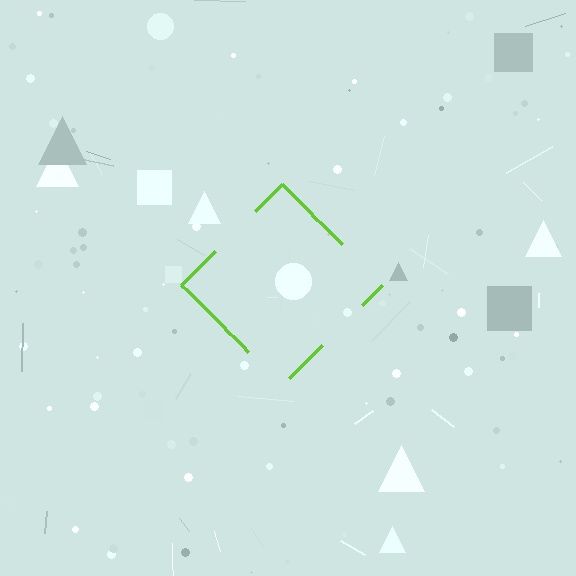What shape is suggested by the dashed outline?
The dashed outline suggests a diamond.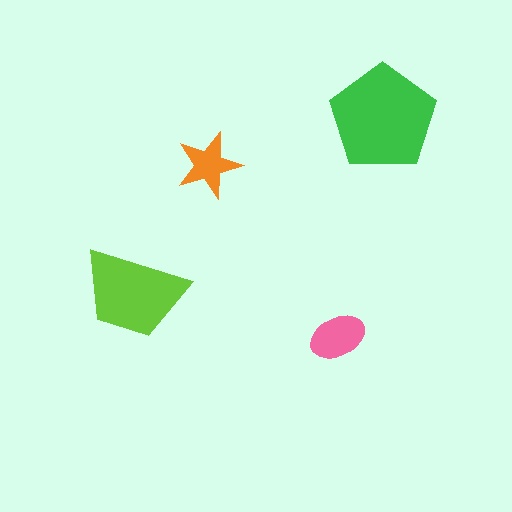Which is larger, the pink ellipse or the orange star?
The pink ellipse.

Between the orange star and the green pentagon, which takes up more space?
The green pentagon.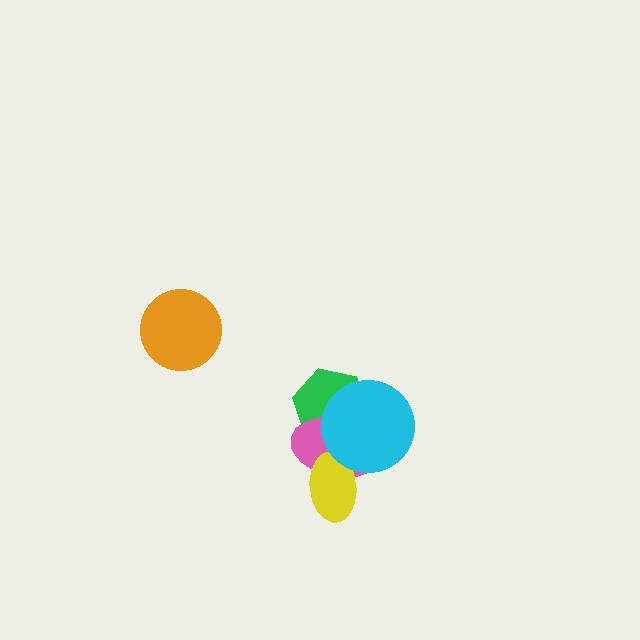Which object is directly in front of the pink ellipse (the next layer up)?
The yellow ellipse is directly in front of the pink ellipse.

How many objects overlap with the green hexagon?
2 objects overlap with the green hexagon.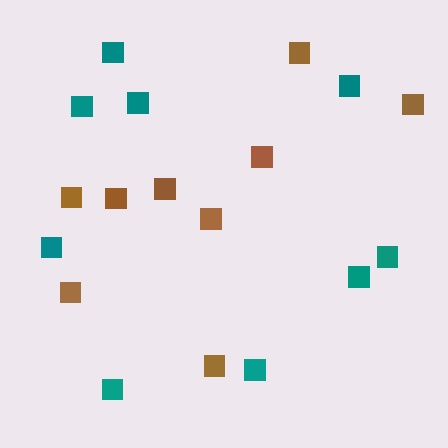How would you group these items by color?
There are 2 groups: one group of teal squares (9) and one group of brown squares (9).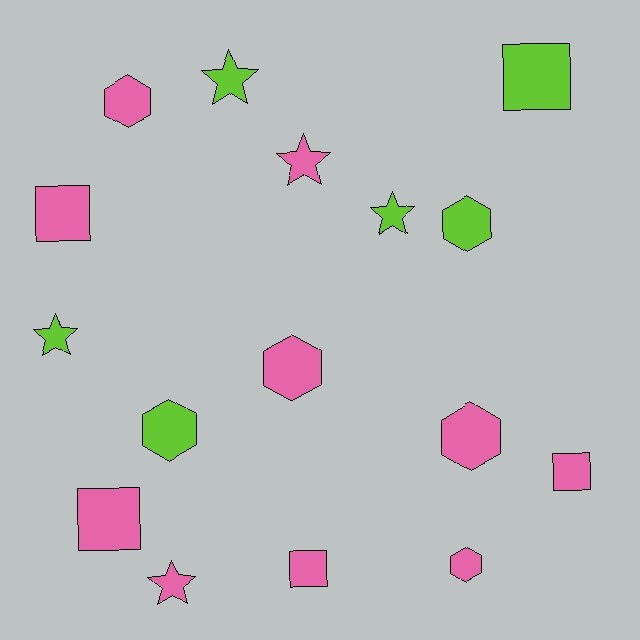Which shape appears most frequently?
Hexagon, with 6 objects.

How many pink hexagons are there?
There are 4 pink hexagons.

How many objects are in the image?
There are 16 objects.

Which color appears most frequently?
Pink, with 10 objects.